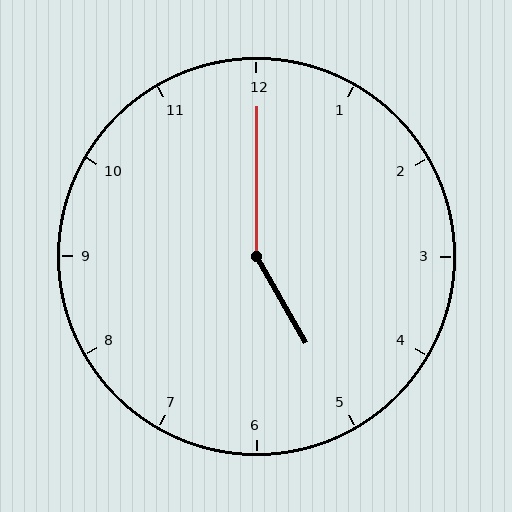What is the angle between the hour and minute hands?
Approximately 150 degrees.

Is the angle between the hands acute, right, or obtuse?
It is obtuse.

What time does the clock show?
5:00.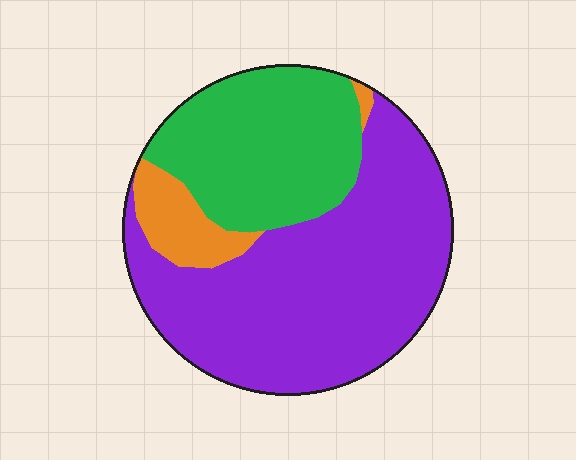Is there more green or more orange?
Green.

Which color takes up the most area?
Purple, at roughly 60%.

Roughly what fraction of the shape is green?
Green covers roughly 30% of the shape.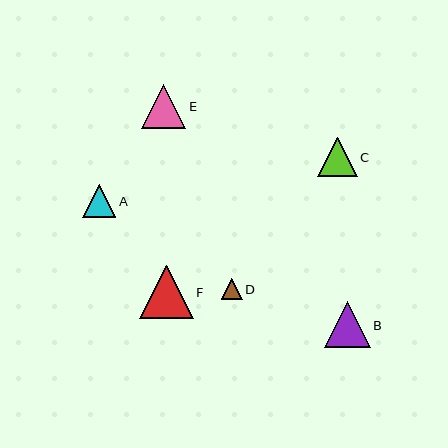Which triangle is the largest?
Triangle F is the largest with a size of approximately 54 pixels.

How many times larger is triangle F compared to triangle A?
Triangle F is approximately 1.6 times the size of triangle A.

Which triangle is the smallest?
Triangle D is the smallest with a size of approximately 21 pixels.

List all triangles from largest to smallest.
From largest to smallest: F, B, E, C, A, D.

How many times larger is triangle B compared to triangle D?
Triangle B is approximately 2.2 times the size of triangle D.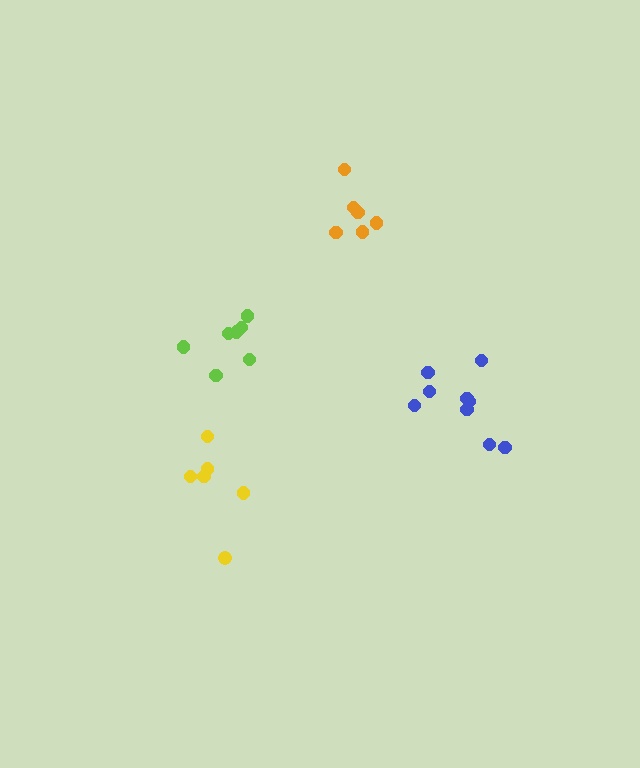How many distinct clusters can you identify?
There are 4 distinct clusters.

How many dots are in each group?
Group 1: 6 dots, Group 2: 6 dots, Group 3: 7 dots, Group 4: 9 dots (28 total).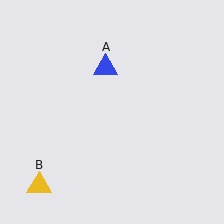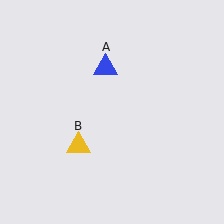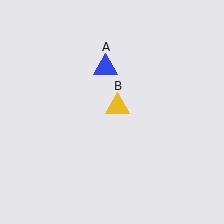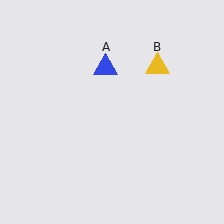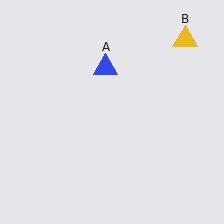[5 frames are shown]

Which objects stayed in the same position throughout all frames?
Blue triangle (object A) remained stationary.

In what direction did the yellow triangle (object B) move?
The yellow triangle (object B) moved up and to the right.